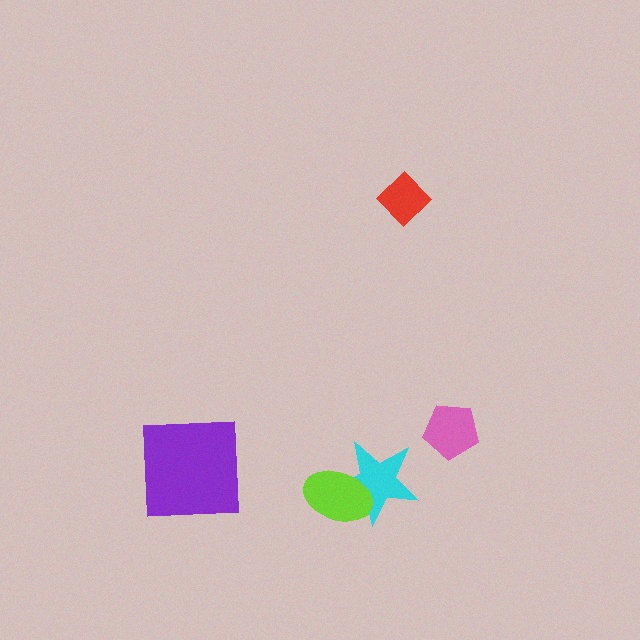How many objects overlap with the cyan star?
1 object overlaps with the cyan star.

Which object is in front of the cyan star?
The lime ellipse is in front of the cyan star.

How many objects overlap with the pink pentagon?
0 objects overlap with the pink pentagon.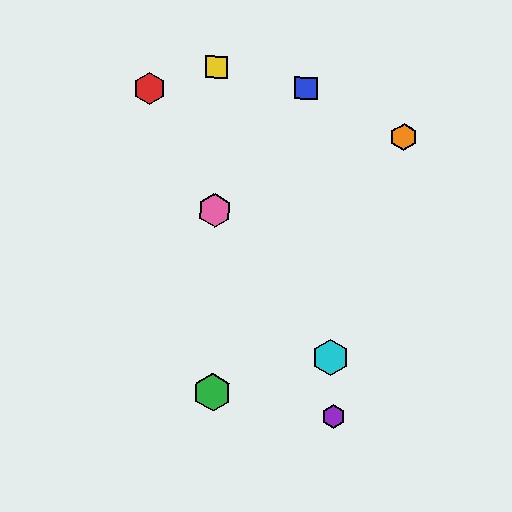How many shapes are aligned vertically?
3 shapes (the green hexagon, the yellow square, the pink hexagon) are aligned vertically.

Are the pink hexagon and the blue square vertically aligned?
No, the pink hexagon is at x≈215 and the blue square is at x≈306.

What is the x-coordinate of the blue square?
The blue square is at x≈306.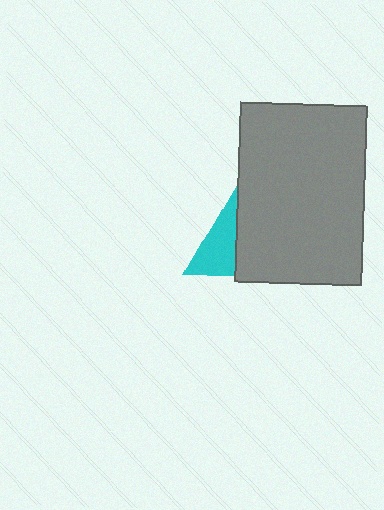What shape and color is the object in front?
The object in front is a gray rectangle.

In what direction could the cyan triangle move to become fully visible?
The cyan triangle could move left. That would shift it out from behind the gray rectangle entirely.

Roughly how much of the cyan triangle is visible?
A small part of it is visible (roughly 42%).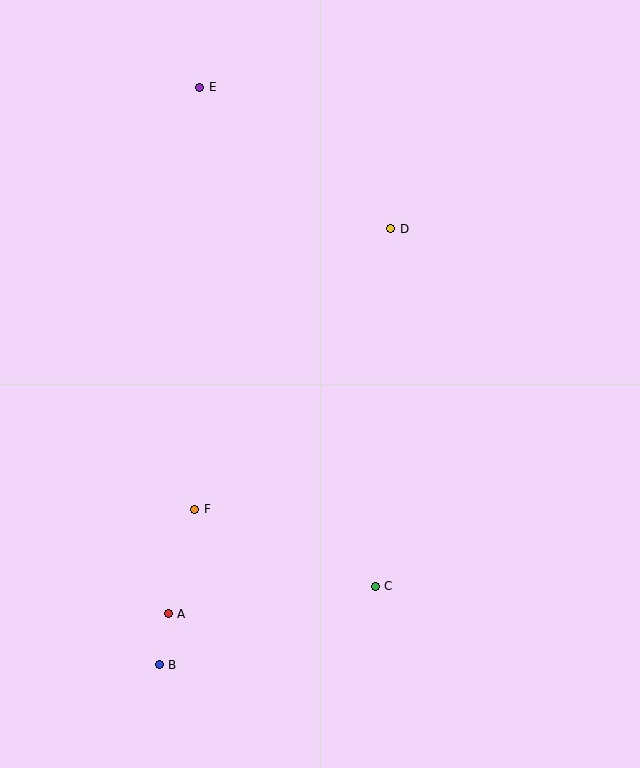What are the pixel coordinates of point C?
Point C is at (375, 586).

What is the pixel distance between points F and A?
The distance between F and A is 108 pixels.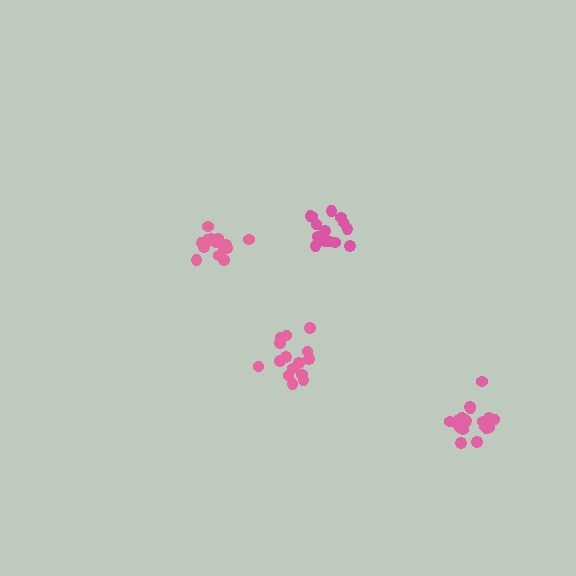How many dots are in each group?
Group 1: 20 dots, Group 2: 15 dots, Group 3: 14 dots, Group 4: 15 dots (64 total).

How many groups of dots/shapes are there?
There are 4 groups.